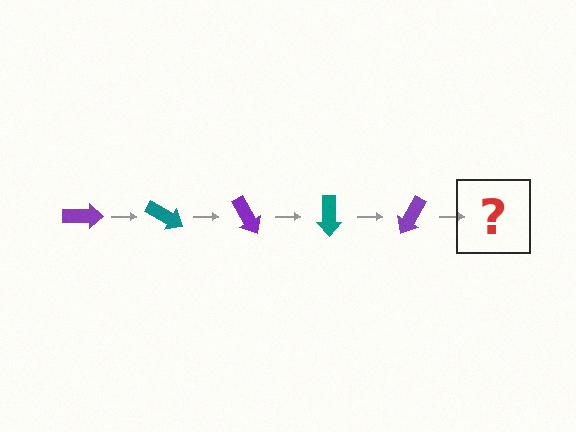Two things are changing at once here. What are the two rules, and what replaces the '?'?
The two rules are that it rotates 30 degrees each step and the color cycles through purple and teal. The '?' should be a teal arrow, rotated 150 degrees from the start.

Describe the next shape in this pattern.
It should be a teal arrow, rotated 150 degrees from the start.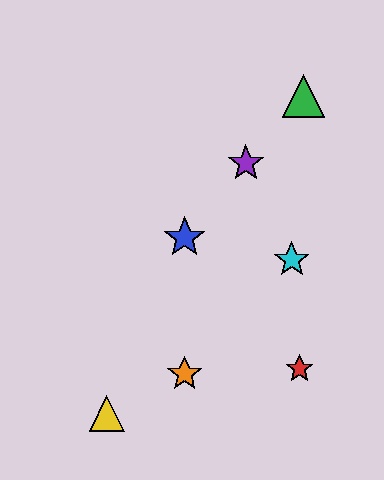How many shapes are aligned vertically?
2 shapes (the blue star, the orange star) are aligned vertically.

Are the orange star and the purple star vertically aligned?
No, the orange star is at x≈185 and the purple star is at x≈246.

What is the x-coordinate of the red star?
The red star is at x≈299.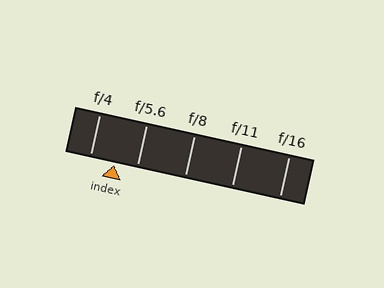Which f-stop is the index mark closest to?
The index mark is closest to f/5.6.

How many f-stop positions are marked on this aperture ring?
There are 5 f-stop positions marked.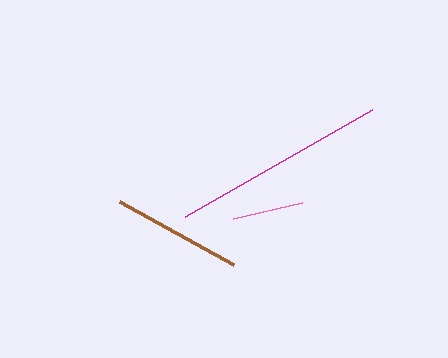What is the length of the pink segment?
The pink segment is approximately 70 pixels long.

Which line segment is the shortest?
The pink line is the shortest at approximately 70 pixels.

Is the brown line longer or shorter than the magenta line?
The magenta line is longer than the brown line.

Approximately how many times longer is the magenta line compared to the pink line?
The magenta line is approximately 3.1 times the length of the pink line.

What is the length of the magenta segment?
The magenta segment is approximately 216 pixels long.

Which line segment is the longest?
The magenta line is the longest at approximately 216 pixels.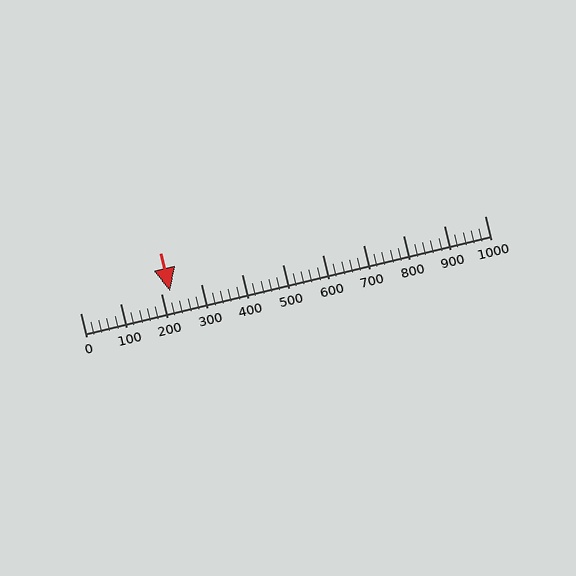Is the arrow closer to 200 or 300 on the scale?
The arrow is closer to 200.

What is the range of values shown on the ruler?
The ruler shows values from 0 to 1000.